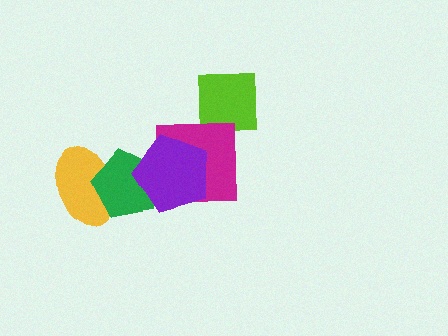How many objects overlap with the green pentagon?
2 objects overlap with the green pentagon.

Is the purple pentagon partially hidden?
No, no other shape covers it.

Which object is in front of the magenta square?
The purple pentagon is in front of the magenta square.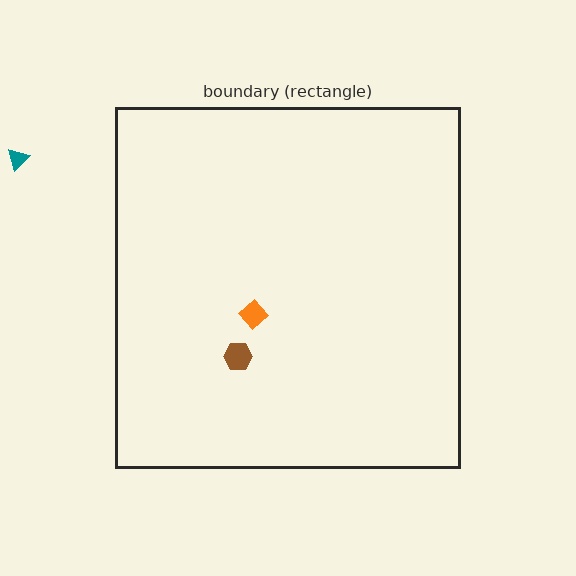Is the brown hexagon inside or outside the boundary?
Inside.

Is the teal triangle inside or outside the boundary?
Outside.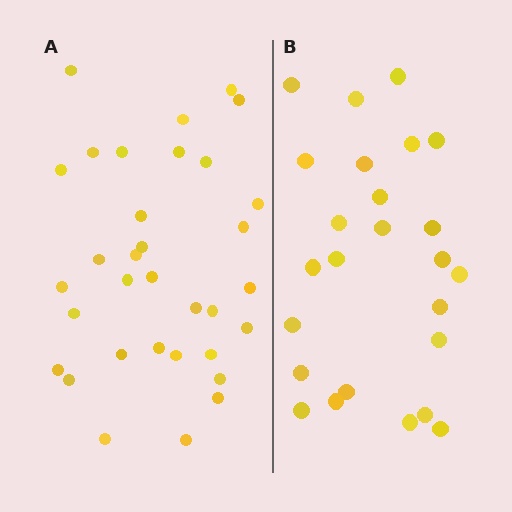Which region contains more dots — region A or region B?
Region A (the left region) has more dots.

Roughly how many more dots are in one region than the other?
Region A has roughly 8 or so more dots than region B.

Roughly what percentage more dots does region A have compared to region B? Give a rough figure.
About 30% more.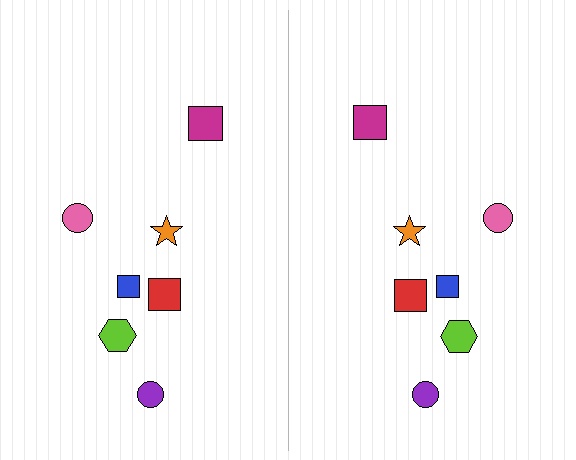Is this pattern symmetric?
Yes, this pattern has bilateral (reflection) symmetry.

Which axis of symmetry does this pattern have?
The pattern has a vertical axis of symmetry running through the center of the image.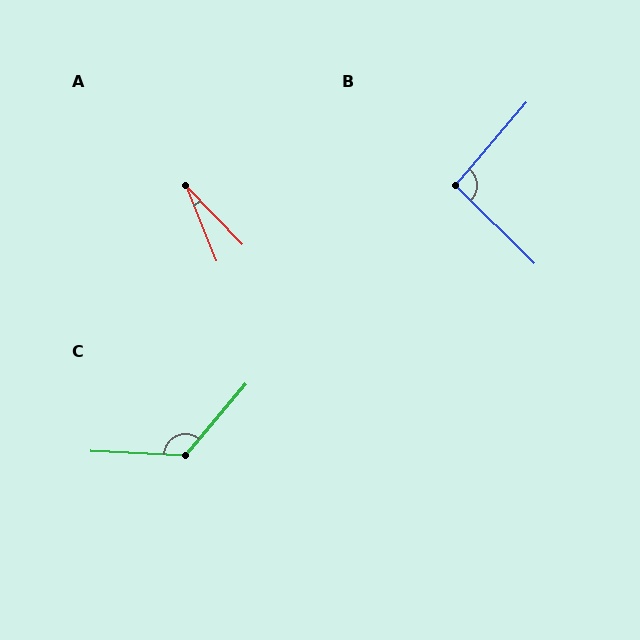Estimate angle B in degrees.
Approximately 94 degrees.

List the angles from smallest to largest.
A (22°), B (94°), C (128°).